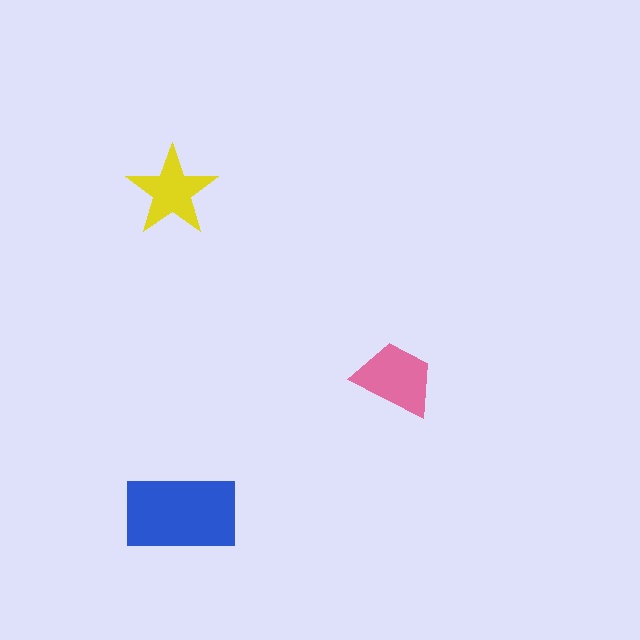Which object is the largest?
The blue rectangle.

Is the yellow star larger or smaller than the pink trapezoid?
Smaller.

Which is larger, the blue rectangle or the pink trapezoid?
The blue rectangle.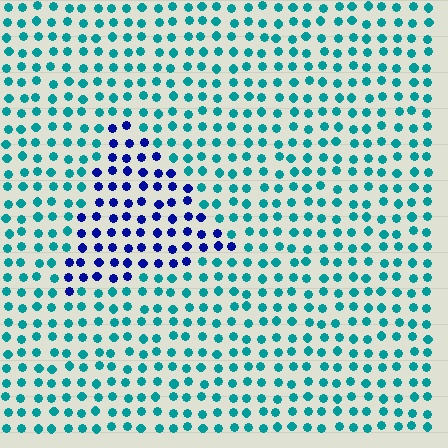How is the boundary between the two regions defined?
The boundary is defined purely by a slight shift in hue (about 57 degrees). Spacing, size, and orientation are identical on both sides.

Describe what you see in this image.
The image is filled with small teal elements in a uniform arrangement. A triangle-shaped region is visible where the elements are tinted to a slightly different hue, forming a subtle color boundary.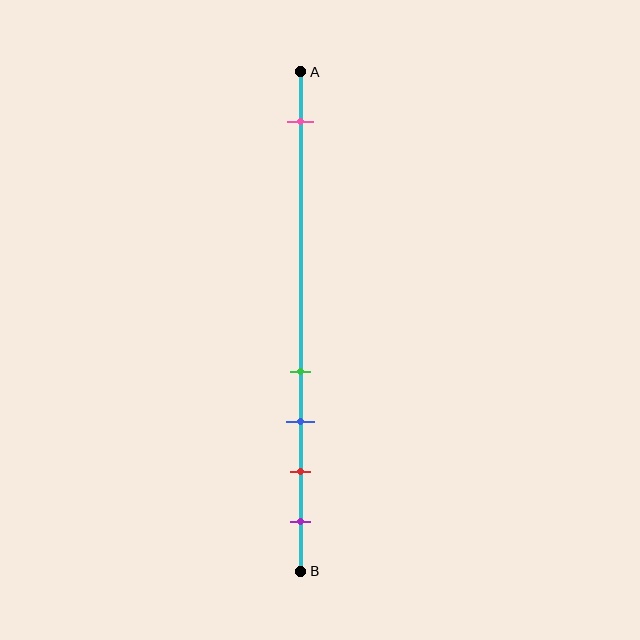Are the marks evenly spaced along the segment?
No, the marks are not evenly spaced.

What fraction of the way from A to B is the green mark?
The green mark is approximately 60% (0.6) of the way from A to B.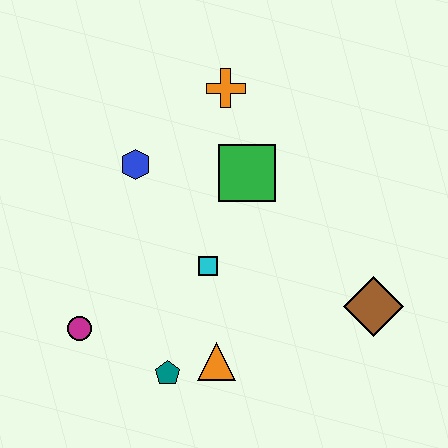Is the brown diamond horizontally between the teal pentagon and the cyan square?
No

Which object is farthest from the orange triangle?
The orange cross is farthest from the orange triangle.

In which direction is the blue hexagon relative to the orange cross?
The blue hexagon is to the left of the orange cross.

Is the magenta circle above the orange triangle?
Yes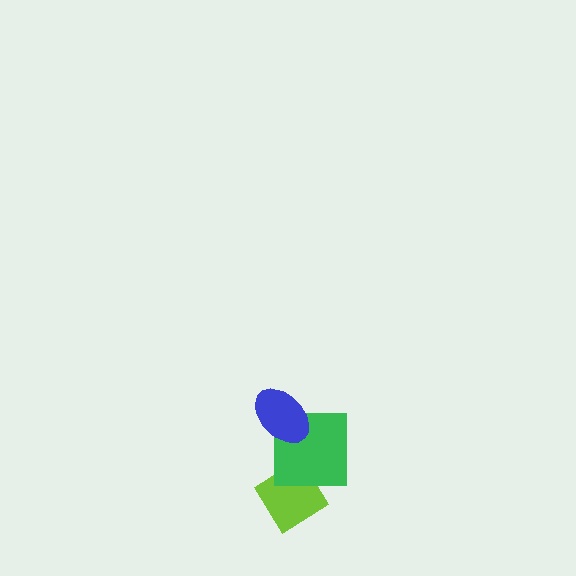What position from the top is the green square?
The green square is 2nd from the top.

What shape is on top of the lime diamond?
The green square is on top of the lime diamond.